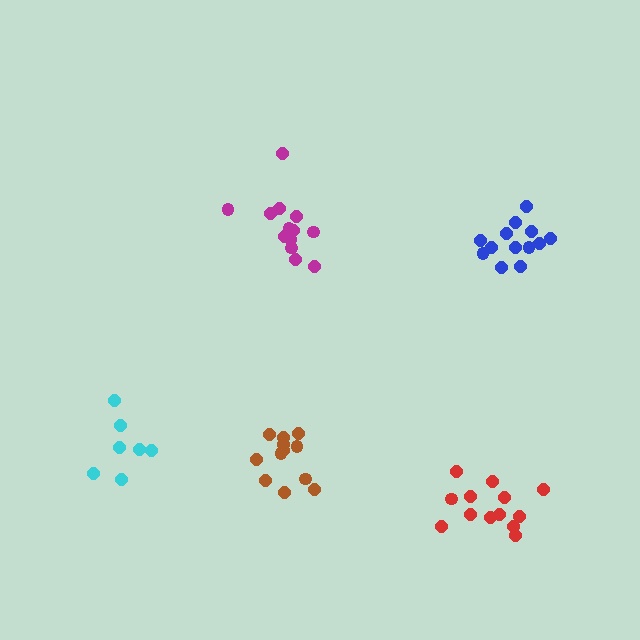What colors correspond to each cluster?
The clusters are colored: magenta, brown, blue, red, cyan.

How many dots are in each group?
Group 1: 13 dots, Group 2: 12 dots, Group 3: 13 dots, Group 4: 13 dots, Group 5: 7 dots (58 total).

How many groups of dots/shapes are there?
There are 5 groups.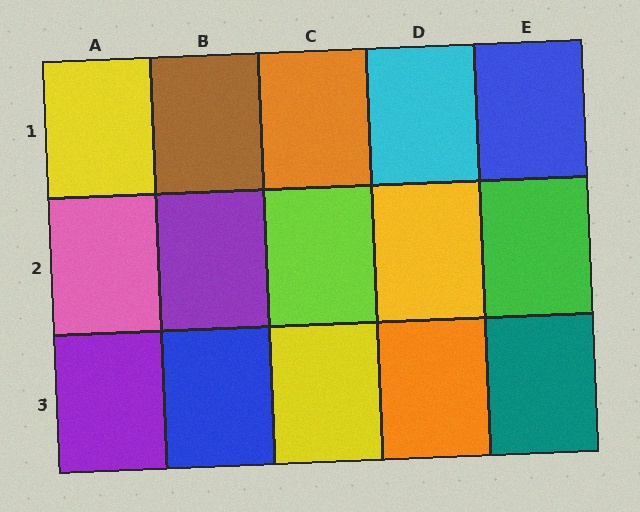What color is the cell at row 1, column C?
Orange.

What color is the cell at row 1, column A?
Yellow.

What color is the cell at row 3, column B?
Blue.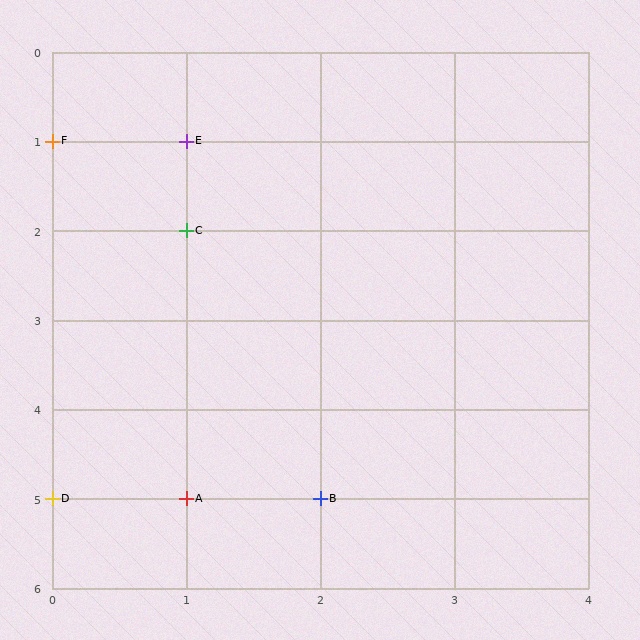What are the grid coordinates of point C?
Point C is at grid coordinates (1, 2).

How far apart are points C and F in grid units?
Points C and F are 1 column and 1 row apart (about 1.4 grid units diagonally).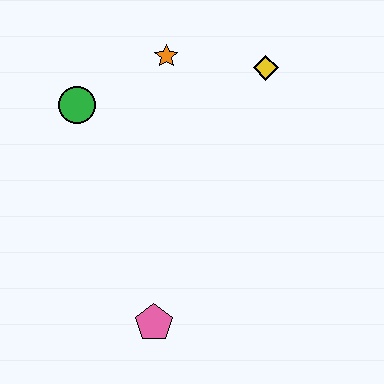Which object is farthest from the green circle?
The pink pentagon is farthest from the green circle.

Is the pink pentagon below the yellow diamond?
Yes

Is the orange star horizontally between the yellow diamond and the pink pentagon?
Yes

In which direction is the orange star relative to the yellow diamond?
The orange star is to the left of the yellow diamond.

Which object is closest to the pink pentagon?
The green circle is closest to the pink pentagon.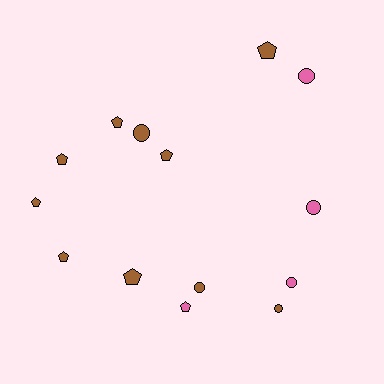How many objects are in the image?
There are 14 objects.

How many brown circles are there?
There are 3 brown circles.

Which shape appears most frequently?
Pentagon, with 8 objects.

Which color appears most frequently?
Brown, with 10 objects.